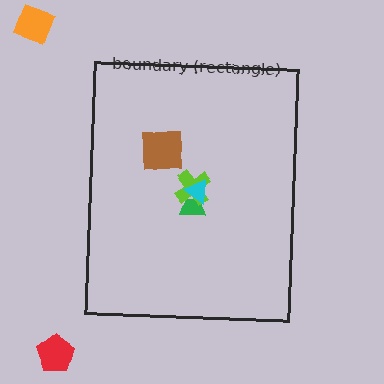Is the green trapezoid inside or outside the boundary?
Inside.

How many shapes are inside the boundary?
4 inside, 2 outside.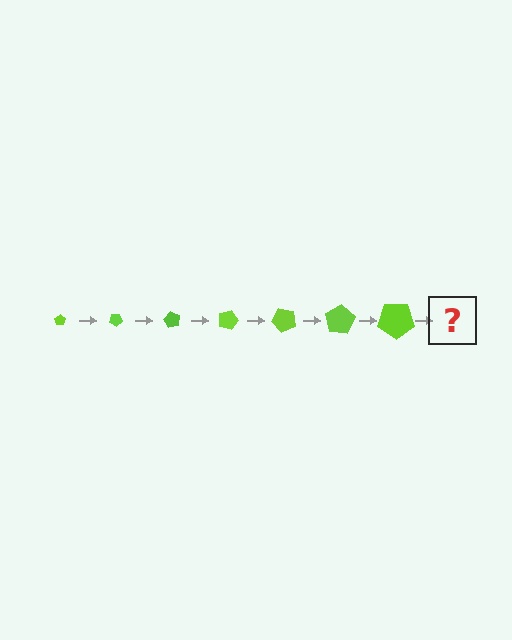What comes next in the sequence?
The next element should be a pentagon, larger than the previous one and rotated 210 degrees from the start.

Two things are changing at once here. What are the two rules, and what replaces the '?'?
The two rules are that the pentagon grows larger each step and it rotates 30 degrees each step. The '?' should be a pentagon, larger than the previous one and rotated 210 degrees from the start.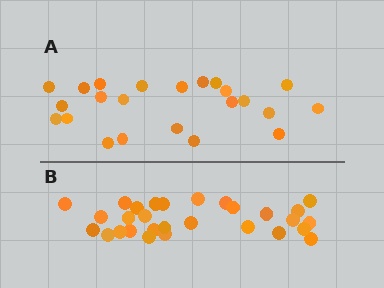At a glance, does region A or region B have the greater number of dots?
Region B (the bottom region) has more dots.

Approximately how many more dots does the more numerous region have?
Region B has about 6 more dots than region A.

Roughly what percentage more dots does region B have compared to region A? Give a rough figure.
About 25% more.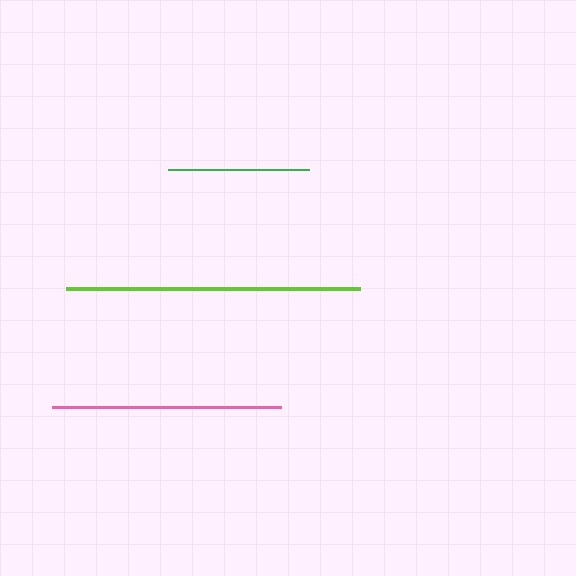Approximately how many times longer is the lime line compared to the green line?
The lime line is approximately 2.1 times the length of the green line.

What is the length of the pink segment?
The pink segment is approximately 229 pixels long.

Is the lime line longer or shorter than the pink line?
The lime line is longer than the pink line.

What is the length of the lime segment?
The lime segment is approximately 295 pixels long.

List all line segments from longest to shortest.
From longest to shortest: lime, pink, green.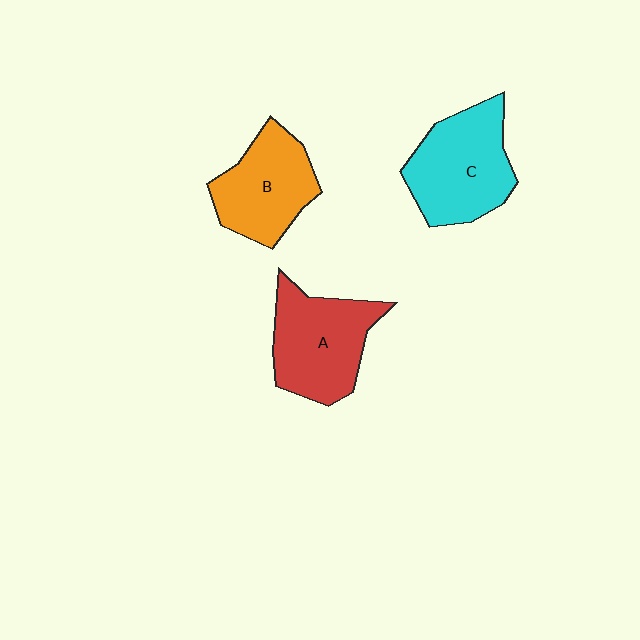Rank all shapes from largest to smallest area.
From largest to smallest: C (cyan), A (red), B (orange).